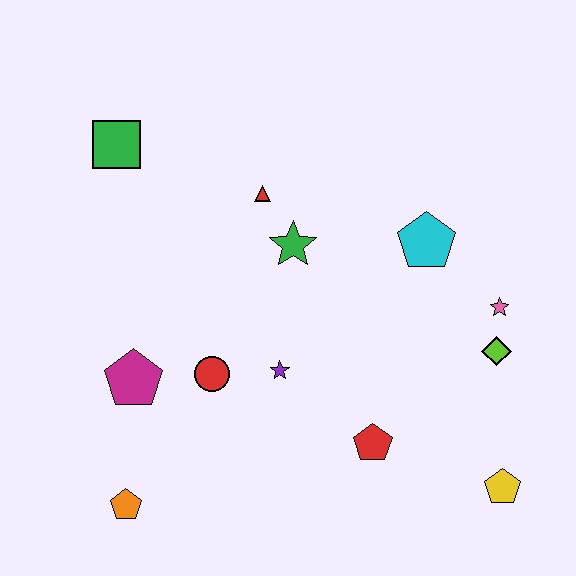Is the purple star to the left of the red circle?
No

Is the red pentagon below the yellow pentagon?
No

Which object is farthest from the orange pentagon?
The pink star is farthest from the orange pentagon.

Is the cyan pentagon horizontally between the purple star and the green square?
No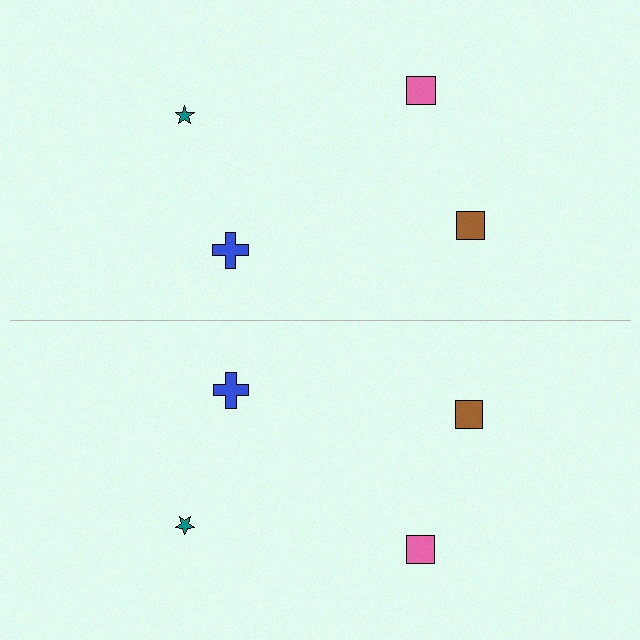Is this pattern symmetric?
Yes, this pattern has bilateral (reflection) symmetry.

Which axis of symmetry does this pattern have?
The pattern has a horizontal axis of symmetry running through the center of the image.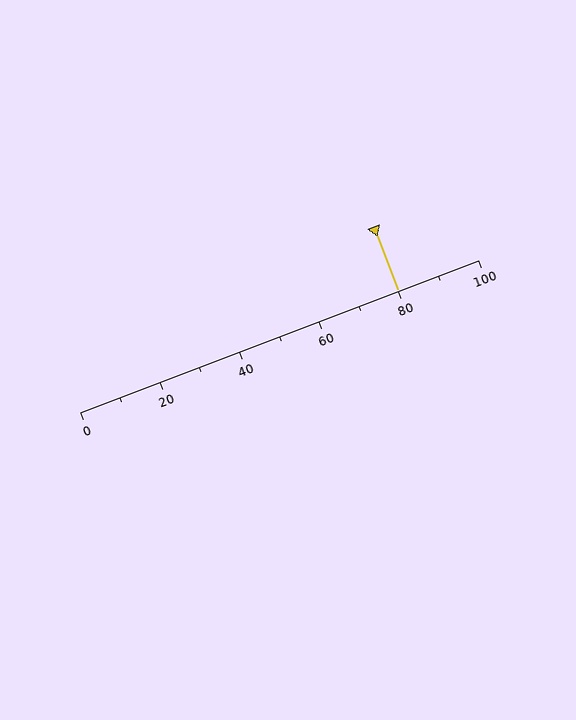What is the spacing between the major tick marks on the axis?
The major ticks are spaced 20 apart.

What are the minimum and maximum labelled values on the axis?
The axis runs from 0 to 100.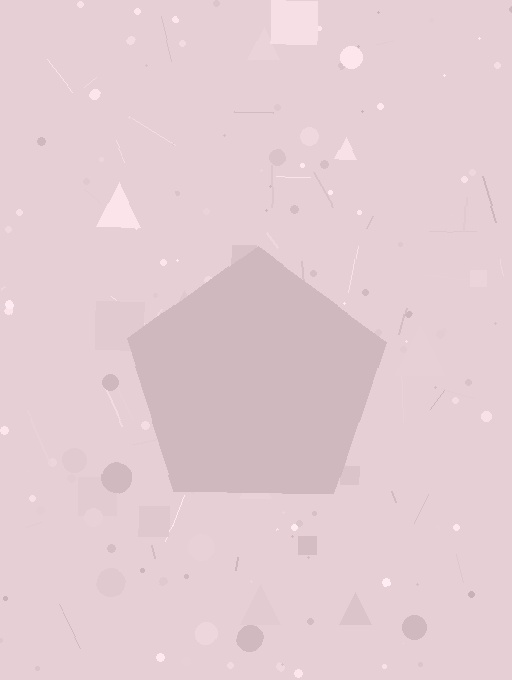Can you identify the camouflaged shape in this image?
The camouflaged shape is a pentagon.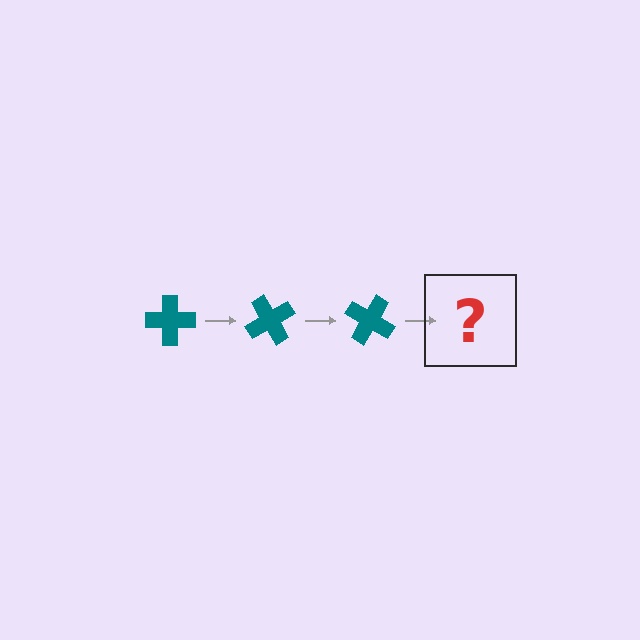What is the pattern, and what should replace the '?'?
The pattern is that the cross rotates 60 degrees each step. The '?' should be a teal cross rotated 180 degrees.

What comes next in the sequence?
The next element should be a teal cross rotated 180 degrees.